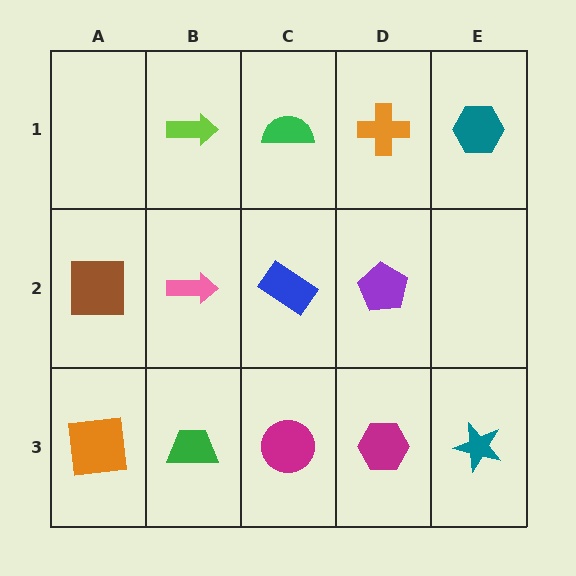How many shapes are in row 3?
5 shapes.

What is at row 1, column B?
A lime arrow.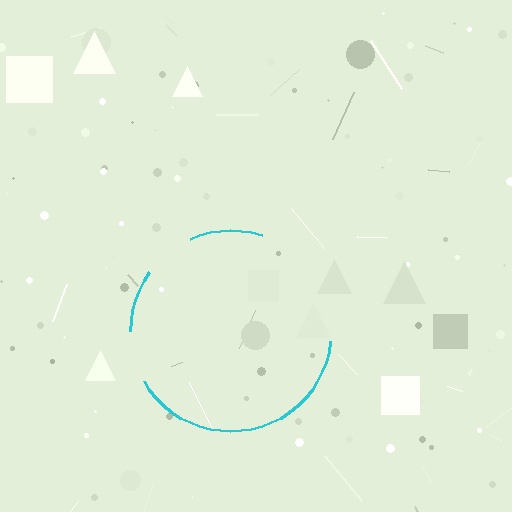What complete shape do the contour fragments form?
The contour fragments form a circle.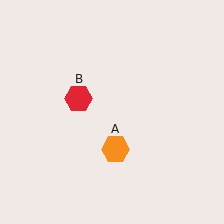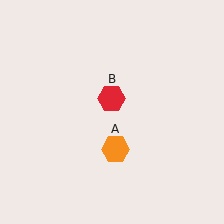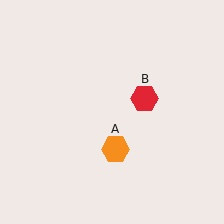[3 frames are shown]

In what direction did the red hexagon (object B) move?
The red hexagon (object B) moved right.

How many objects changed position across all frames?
1 object changed position: red hexagon (object B).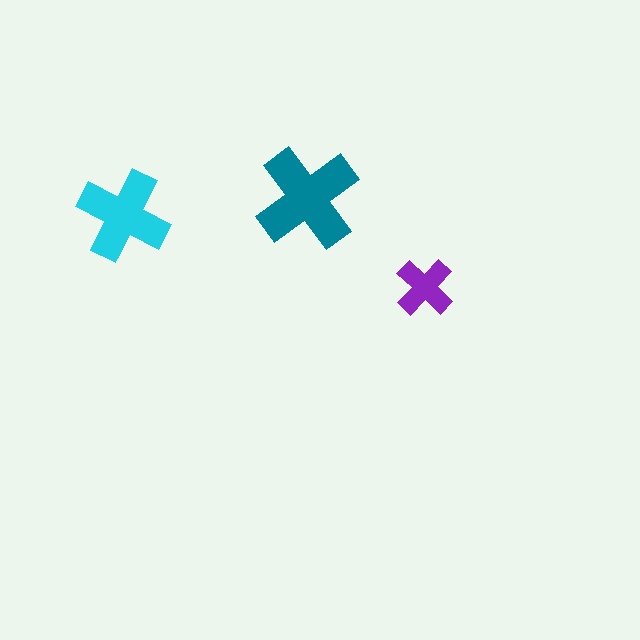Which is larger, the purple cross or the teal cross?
The teal one.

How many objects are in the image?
There are 3 objects in the image.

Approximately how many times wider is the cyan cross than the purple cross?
About 1.5 times wider.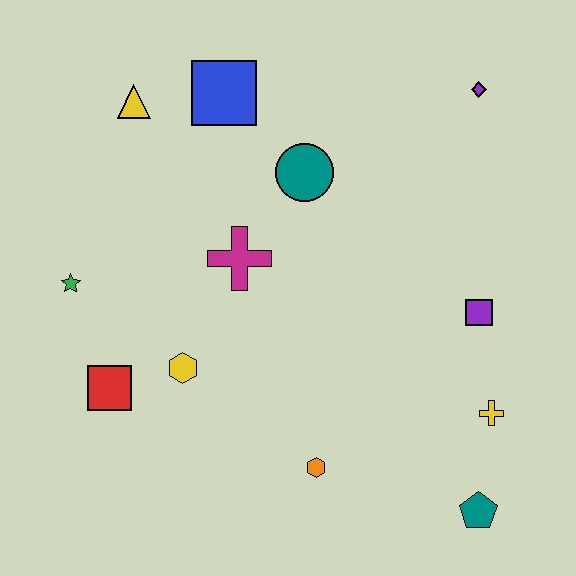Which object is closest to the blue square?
The yellow triangle is closest to the blue square.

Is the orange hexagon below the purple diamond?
Yes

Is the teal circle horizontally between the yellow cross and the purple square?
No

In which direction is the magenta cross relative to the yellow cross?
The magenta cross is to the left of the yellow cross.